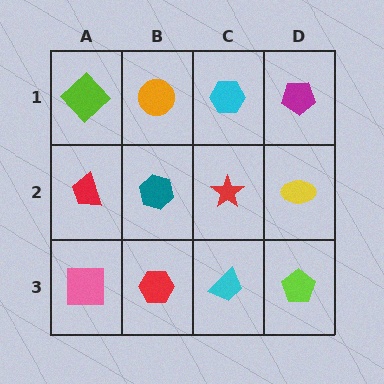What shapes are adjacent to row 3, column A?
A red trapezoid (row 2, column A), a red hexagon (row 3, column B).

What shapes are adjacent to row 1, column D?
A yellow ellipse (row 2, column D), a cyan hexagon (row 1, column C).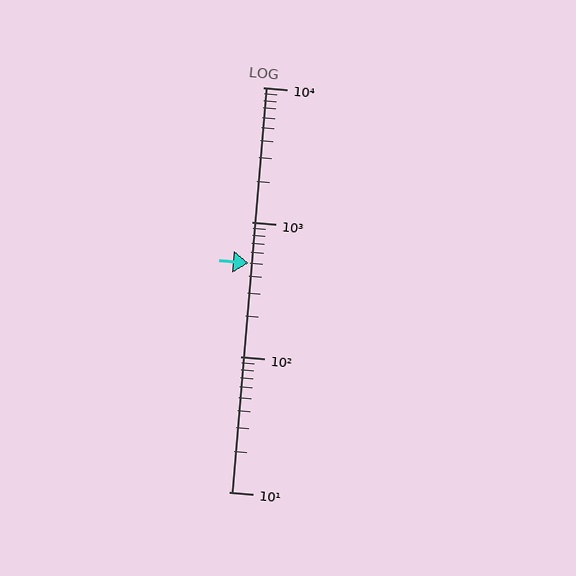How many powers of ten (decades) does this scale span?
The scale spans 3 decades, from 10 to 10000.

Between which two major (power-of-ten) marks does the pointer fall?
The pointer is between 100 and 1000.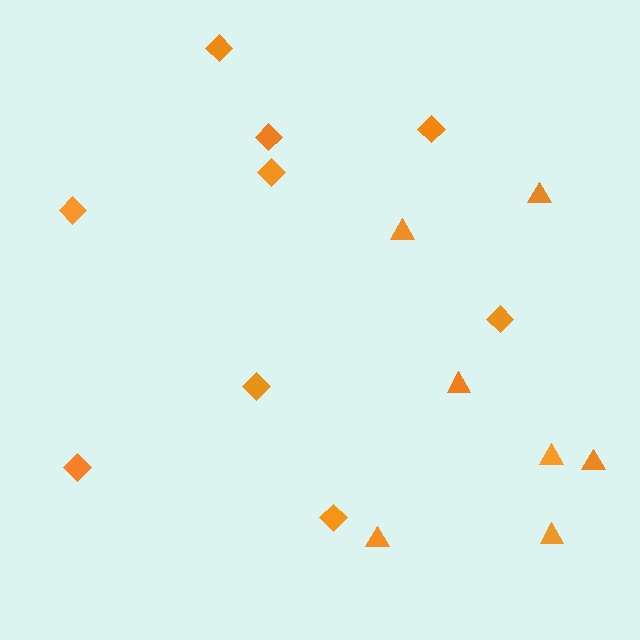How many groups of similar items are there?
There are 2 groups: one group of triangles (7) and one group of diamonds (9).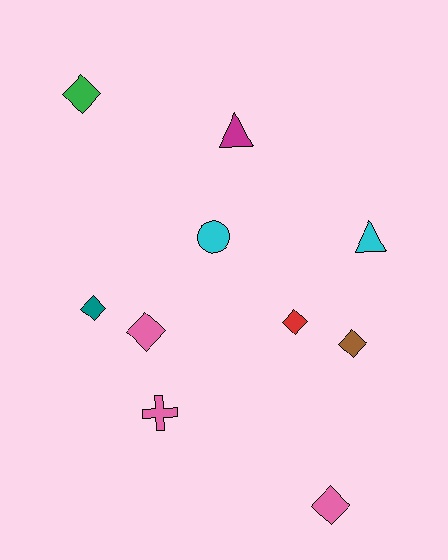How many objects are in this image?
There are 10 objects.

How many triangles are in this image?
There are 2 triangles.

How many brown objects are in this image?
There is 1 brown object.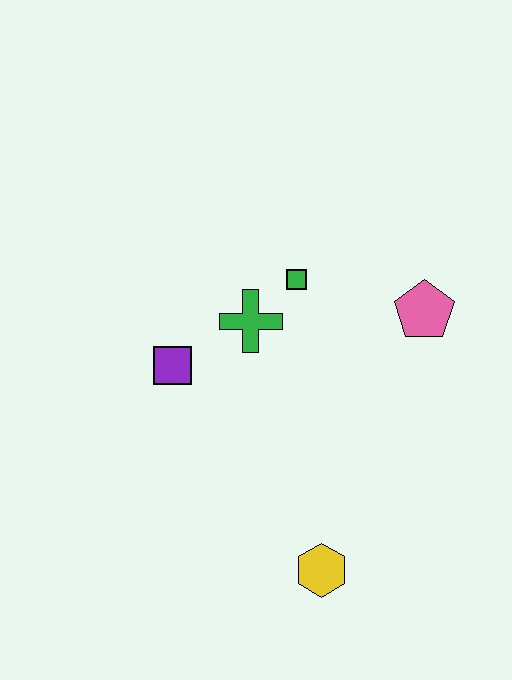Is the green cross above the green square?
No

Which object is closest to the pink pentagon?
The green square is closest to the pink pentagon.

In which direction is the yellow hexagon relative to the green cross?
The yellow hexagon is below the green cross.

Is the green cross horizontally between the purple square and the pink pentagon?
Yes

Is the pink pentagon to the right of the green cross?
Yes